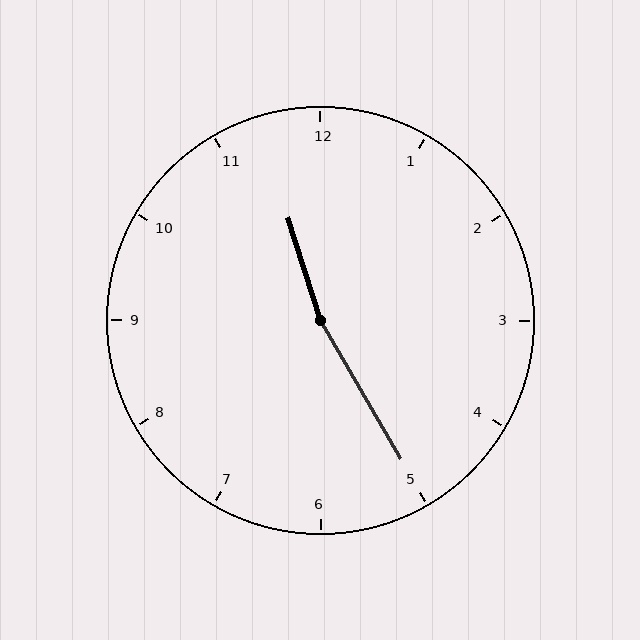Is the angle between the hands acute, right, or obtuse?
It is obtuse.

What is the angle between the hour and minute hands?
Approximately 168 degrees.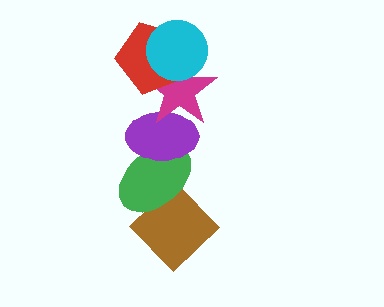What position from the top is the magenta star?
The magenta star is 3rd from the top.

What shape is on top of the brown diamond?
The green ellipse is on top of the brown diamond.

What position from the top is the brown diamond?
The brown diamond is 6th from the top.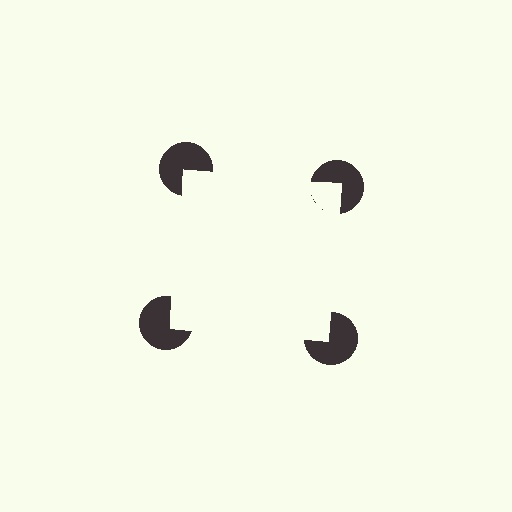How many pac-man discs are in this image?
There are 4 — one at each vertex of the illusory square.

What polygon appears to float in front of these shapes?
An illusory square — its edges are inferred from the aligned wedge cuts in the pac-man discs, not physically drawn.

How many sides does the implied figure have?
4 sides.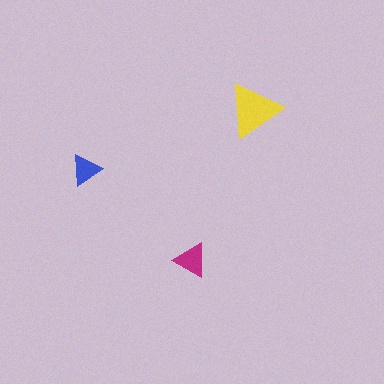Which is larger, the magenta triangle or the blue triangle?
The magenta one.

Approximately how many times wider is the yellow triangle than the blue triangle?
About 2 times wider.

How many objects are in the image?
There are 3 objects in the image.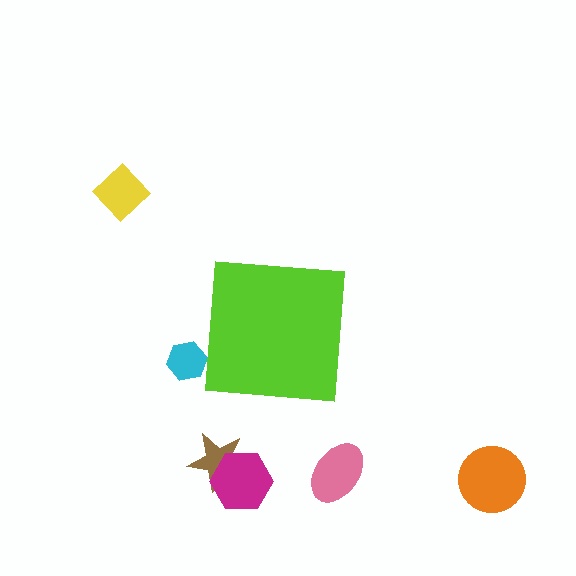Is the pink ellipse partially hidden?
No, the pink ellipse is fully visible.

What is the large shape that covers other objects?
A lime square.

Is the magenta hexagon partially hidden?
No, the magenta hexagon is fully visible.